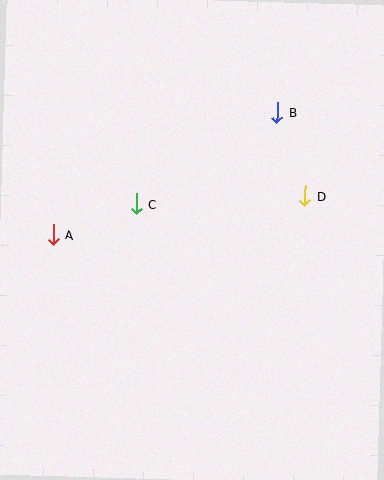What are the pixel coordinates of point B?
Point B is at (277, 112).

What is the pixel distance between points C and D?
The distance between C and D is 169 pixels.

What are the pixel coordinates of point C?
Point C is at (136, 204).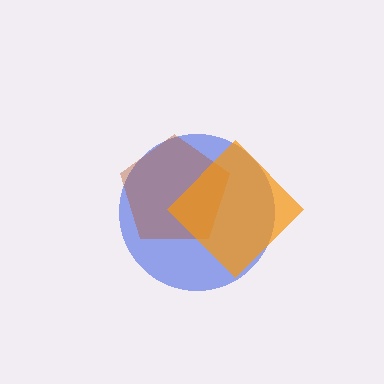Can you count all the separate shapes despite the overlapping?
Yes, there are 3 separate shapes.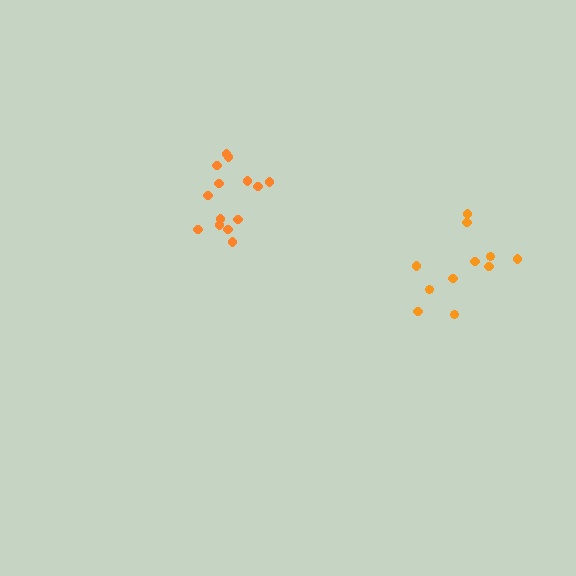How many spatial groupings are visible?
There are 2 spatial groupings.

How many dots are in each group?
Group 1: 11 dots, Group 2: 14 dots (25 total).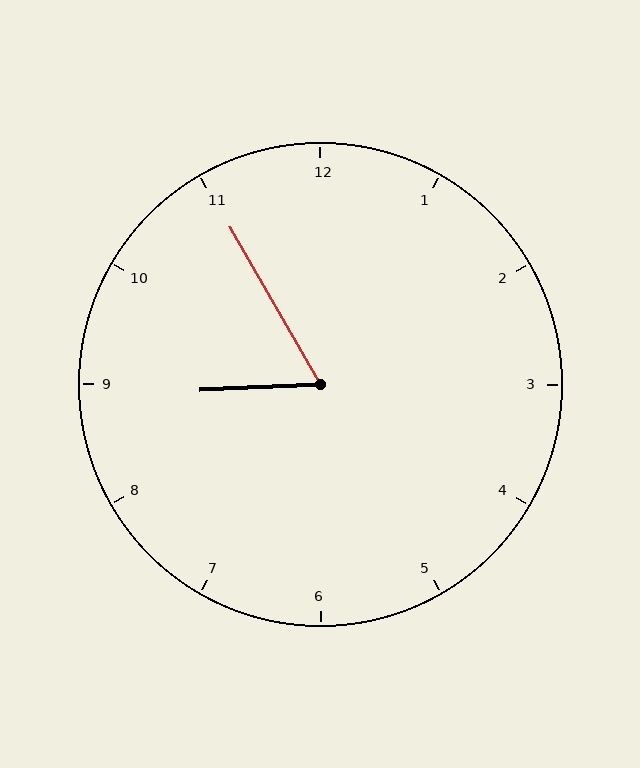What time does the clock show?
8:55.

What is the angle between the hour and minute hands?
Approximately 62 degrees.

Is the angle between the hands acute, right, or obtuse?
It is acute.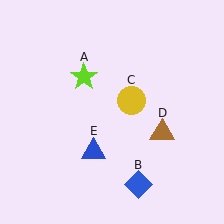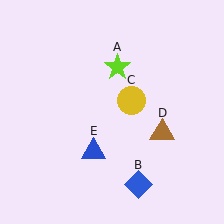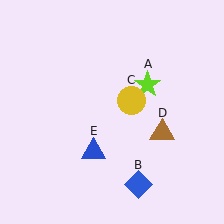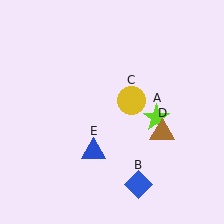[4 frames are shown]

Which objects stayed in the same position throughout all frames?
Blue diamond (object B) and yellow circle (object C) and brown triangle (object D) and blue triangle (object E) remained stationary.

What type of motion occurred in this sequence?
The lime star (object A) rotated clockwise around the center of the scene.